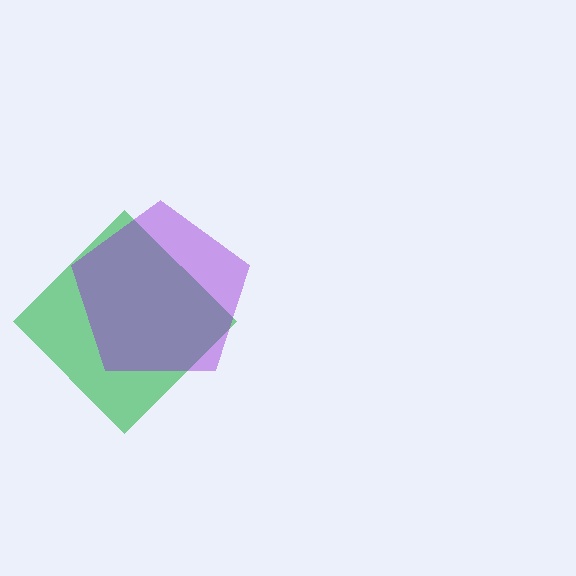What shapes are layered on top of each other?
The layered shapes are: a green diamond, a purple pentagon.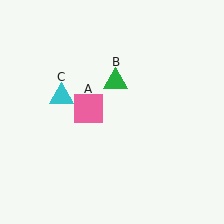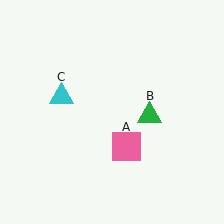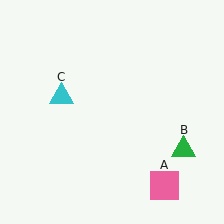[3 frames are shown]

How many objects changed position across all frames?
2 objects changed position: pink square (object A), green triangle (object B).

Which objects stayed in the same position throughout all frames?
Cyan triangle (object C) remained stationary.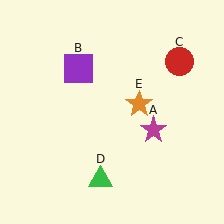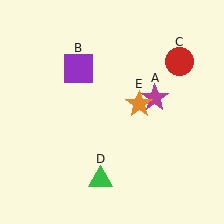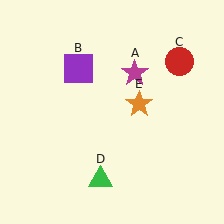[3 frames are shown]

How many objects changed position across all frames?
1 object changed position: magenta star (object A).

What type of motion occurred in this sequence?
The magenta star (object A) rotated counterclockwise around the center of the scene.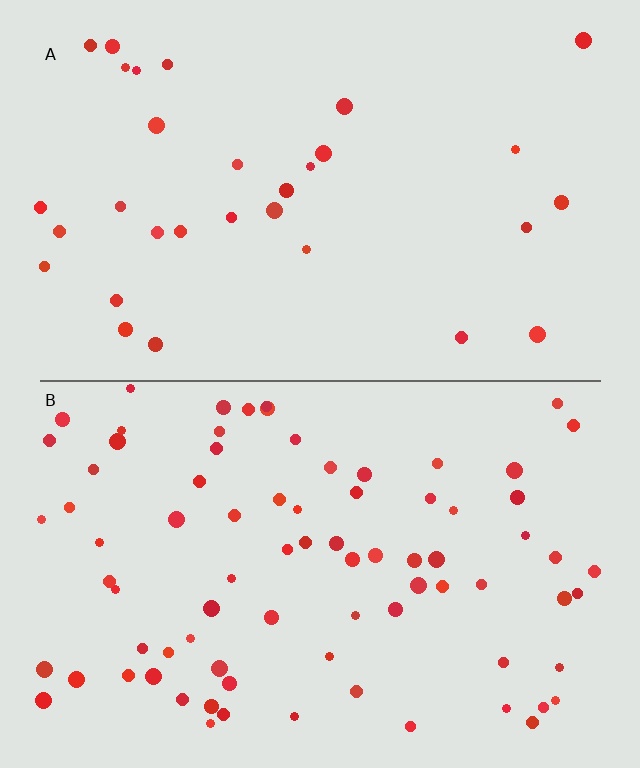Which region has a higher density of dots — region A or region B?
B (the bottom).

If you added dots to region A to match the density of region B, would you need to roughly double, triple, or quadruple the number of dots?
Approximately triple.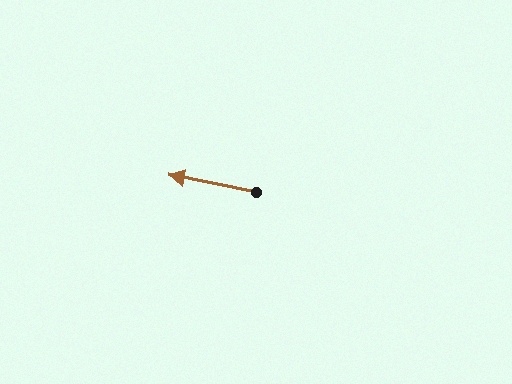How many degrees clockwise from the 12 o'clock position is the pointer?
Approximately 281 degrees.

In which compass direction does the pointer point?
West.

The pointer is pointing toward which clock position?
Roughly 9 o'clock.